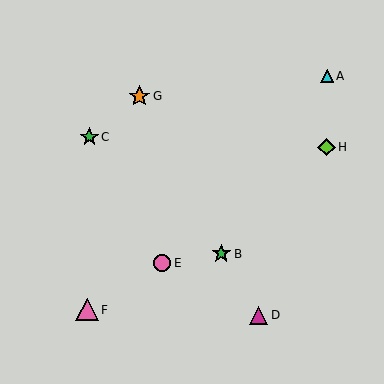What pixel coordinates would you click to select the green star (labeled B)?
Click at (221, 254) to select the green star B.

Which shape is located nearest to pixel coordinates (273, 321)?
The magenta triangle (labeled D) at (259, 315) is nearest to that location.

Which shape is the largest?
The pink triangle (labeled F) is the largest.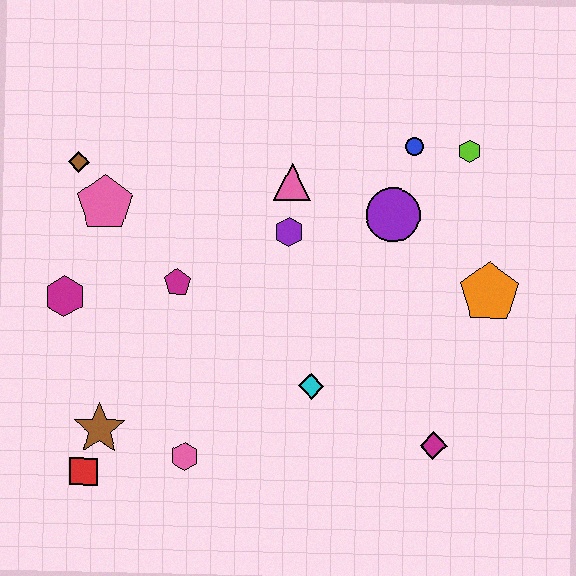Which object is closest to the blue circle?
The lime hexagon is closest to the blue circle.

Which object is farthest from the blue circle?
The red square is farthest from the blue circle.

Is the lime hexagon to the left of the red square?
No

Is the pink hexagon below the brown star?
Yes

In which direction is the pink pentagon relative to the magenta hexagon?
The pink pentagon is above the magenta hexagon.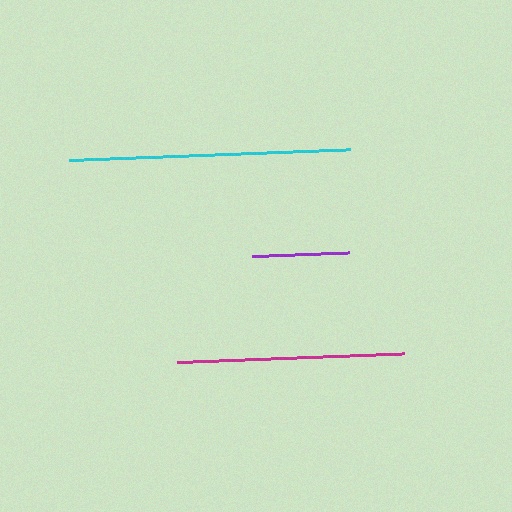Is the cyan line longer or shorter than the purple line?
The cyan line is longer than the purple line.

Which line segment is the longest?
The cyan line is the longest at approximately 281 pixels.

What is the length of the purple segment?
The purple segment is approximately 97 pixels long.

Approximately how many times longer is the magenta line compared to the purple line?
The magenta line is approximately 2.3 times the length of the purple line.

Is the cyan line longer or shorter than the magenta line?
The cyan line is longer than the magenta line.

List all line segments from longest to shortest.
From longest to shortest: cyan, magenta, purple.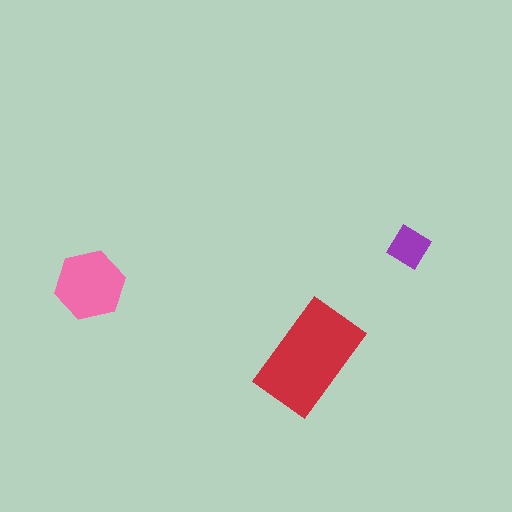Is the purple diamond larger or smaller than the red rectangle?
Smaller.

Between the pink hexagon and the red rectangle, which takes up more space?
The red rectangle.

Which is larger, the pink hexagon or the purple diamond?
The pink hexagon.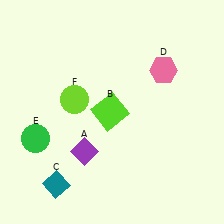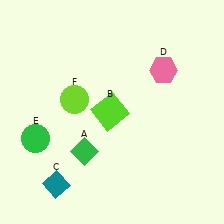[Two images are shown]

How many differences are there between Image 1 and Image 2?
There is 1 difference between the two images.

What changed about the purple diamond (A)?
In Image 1, A is purple. In Image 2, it changed to green.